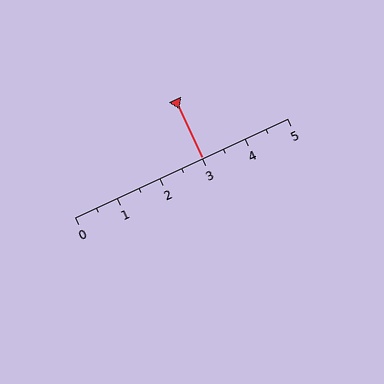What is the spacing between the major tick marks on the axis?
The major ticks are spaced 1 apart.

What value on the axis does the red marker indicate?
The marker indicates approximately 3.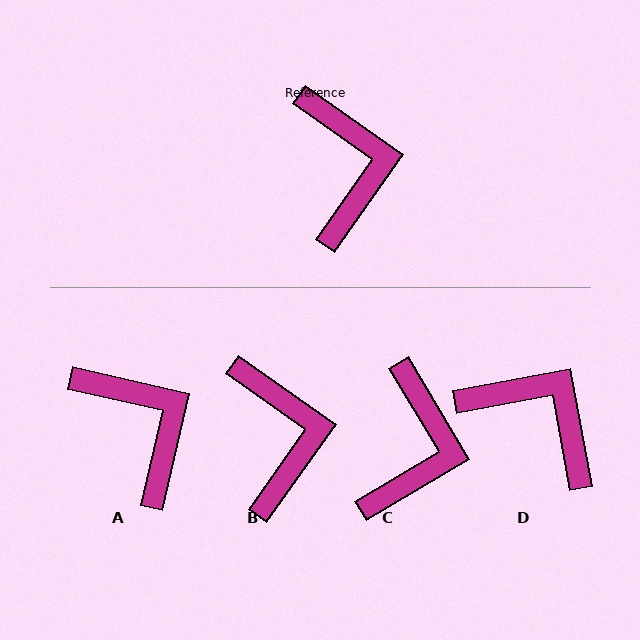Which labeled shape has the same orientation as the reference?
B.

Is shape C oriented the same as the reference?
No, it is off by about 24 degrees.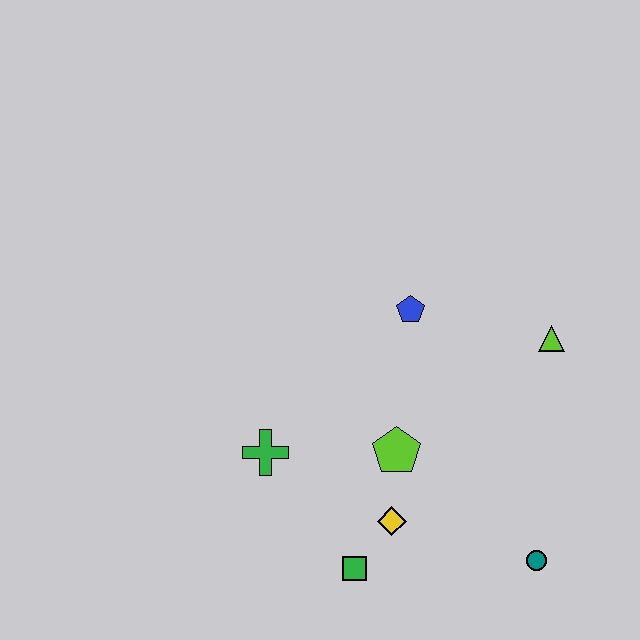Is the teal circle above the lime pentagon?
No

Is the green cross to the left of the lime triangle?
Yes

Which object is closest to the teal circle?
The yellow diamond is closest to the teal circle.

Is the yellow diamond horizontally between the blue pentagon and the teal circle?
No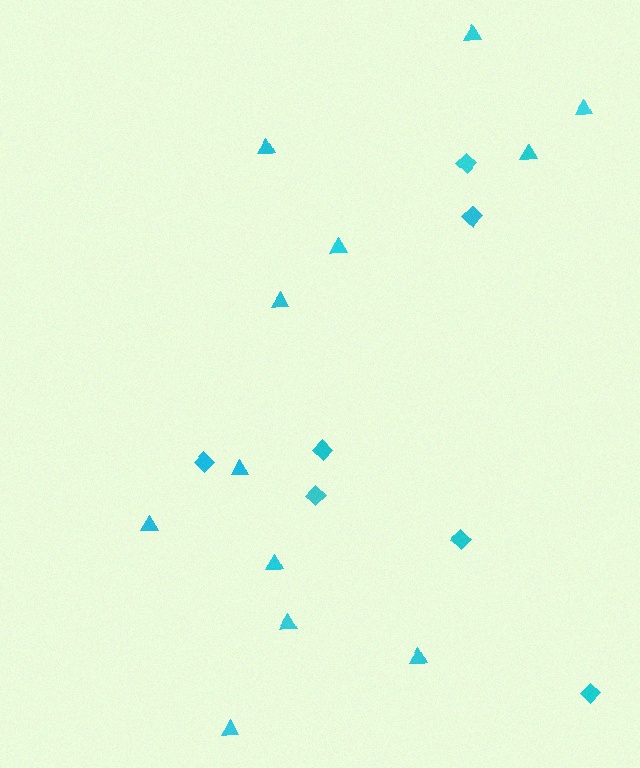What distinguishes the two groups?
There are 2 groups: one group of diamonds (7) and one group of triangles (12).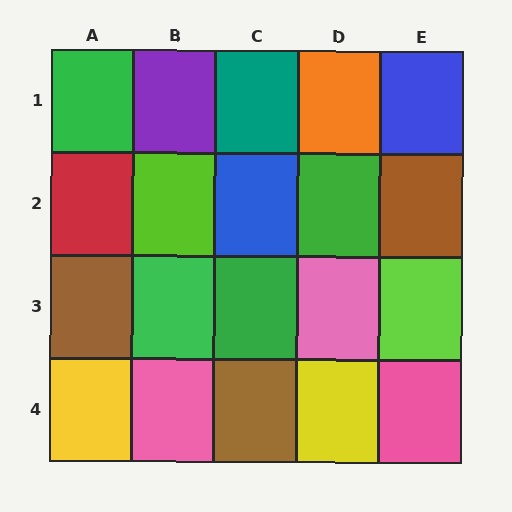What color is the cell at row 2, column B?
Lime.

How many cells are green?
4 cells are green.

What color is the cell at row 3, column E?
Lime.